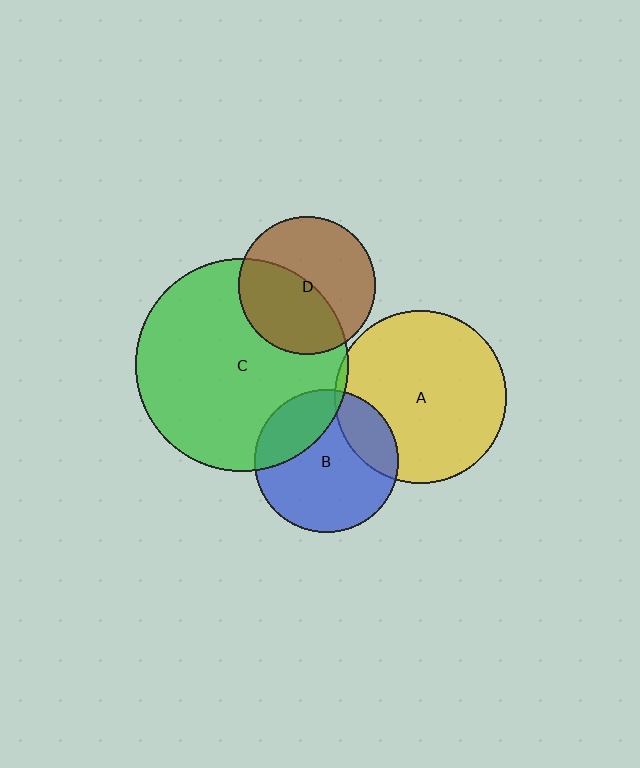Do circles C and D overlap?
Yes.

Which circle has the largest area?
Circle C (green).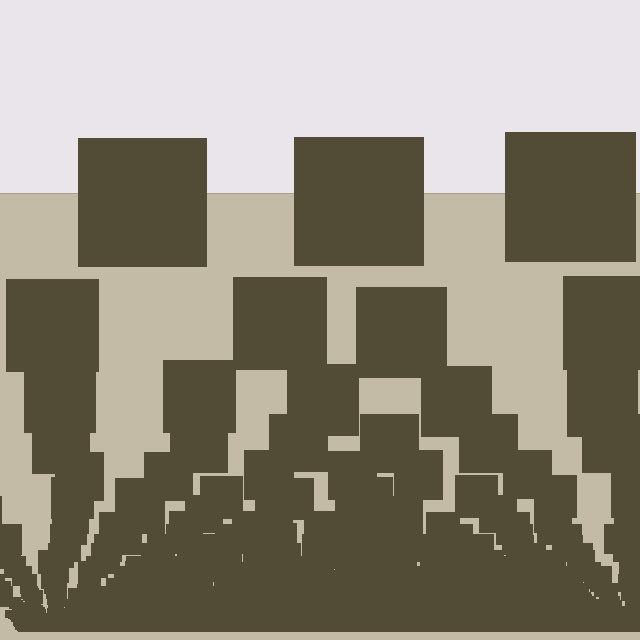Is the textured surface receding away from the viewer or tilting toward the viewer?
The surface appears to tilt toward the viewer. Texture elements get larger and sparser toward the top.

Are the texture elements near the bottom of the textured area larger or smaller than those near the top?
Smaller. The gradient is inverted — elements near the bottom are smaller and denser.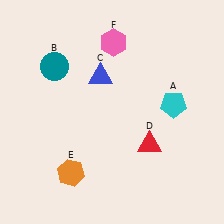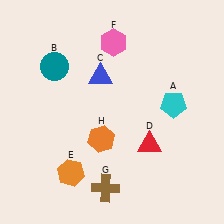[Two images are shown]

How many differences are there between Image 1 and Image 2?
There are 2 differences between the two images.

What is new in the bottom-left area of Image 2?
An orange hexagon (H) was added in the bottom-left area of Image 2.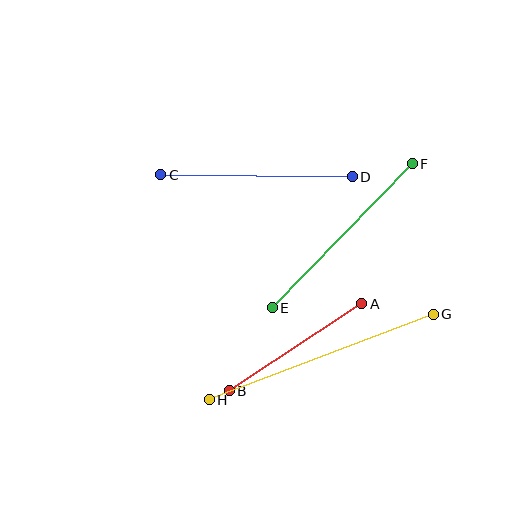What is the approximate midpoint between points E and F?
The midpoint is at approximately (342, 236) pixels.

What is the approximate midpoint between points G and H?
The midpoint is at approximately (321, 357) pixels.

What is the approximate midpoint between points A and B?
The midpoint is at approximately (295, 347) pixels.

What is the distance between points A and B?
The distance is approximately 159 pixels.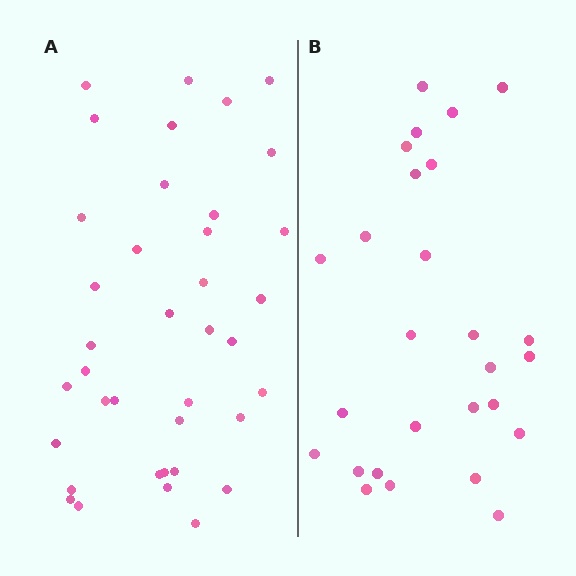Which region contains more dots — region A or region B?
Region A (the left region) has more dots.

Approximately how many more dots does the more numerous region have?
Region A has roughly 12 or so more dots than region B.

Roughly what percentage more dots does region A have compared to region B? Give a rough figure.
About 40% more.